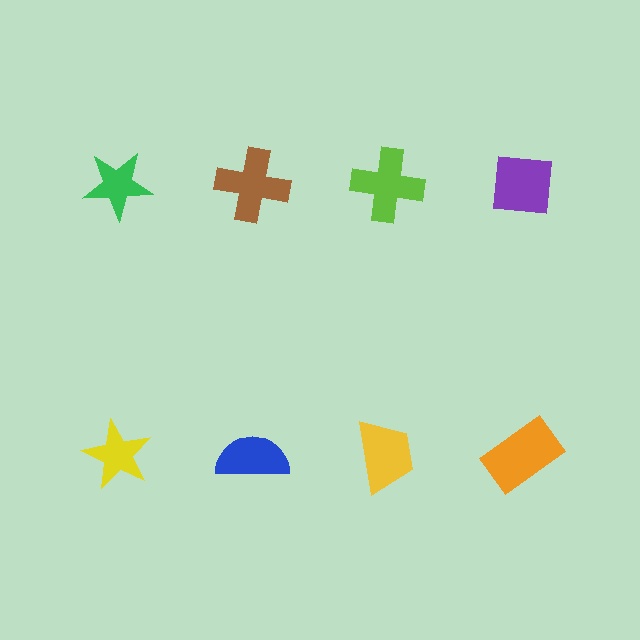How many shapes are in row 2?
4 shapes.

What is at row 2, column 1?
A yellow star.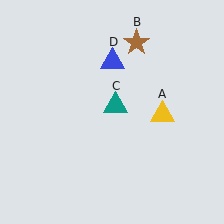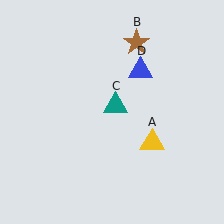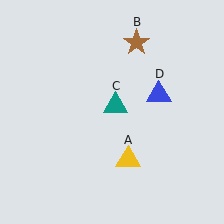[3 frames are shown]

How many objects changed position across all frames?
2 objects changed position: yellow triangle (object A), blue triangle (object D).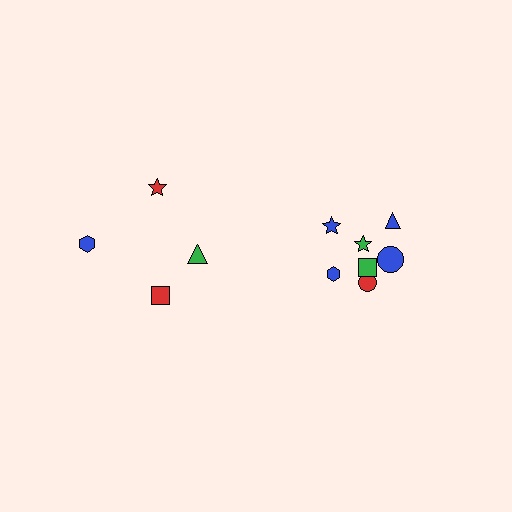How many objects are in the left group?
There are 4 objects.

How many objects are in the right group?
There are 7 objects.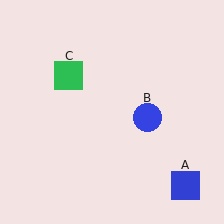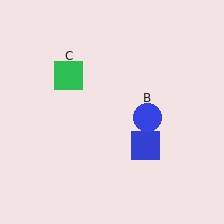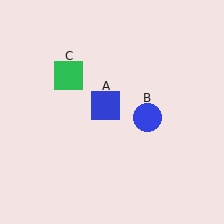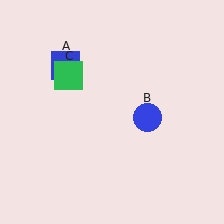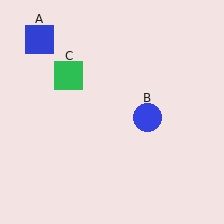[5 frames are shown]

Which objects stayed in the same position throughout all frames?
Blue circle (object B) and green square (object C) remained stationary.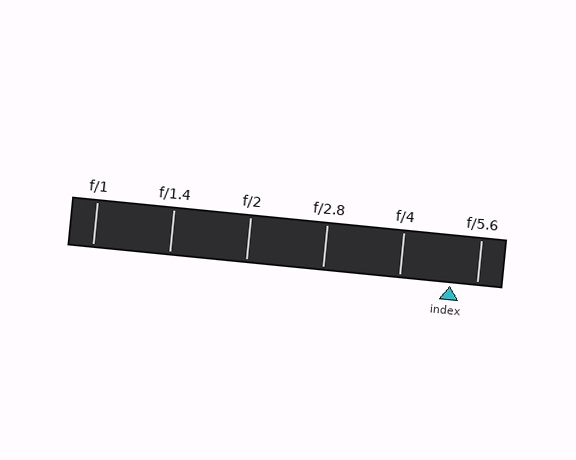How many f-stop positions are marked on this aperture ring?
There are 6 f-stop positions marked.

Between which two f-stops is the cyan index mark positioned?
The index mark is between f/4 and f/5.6.